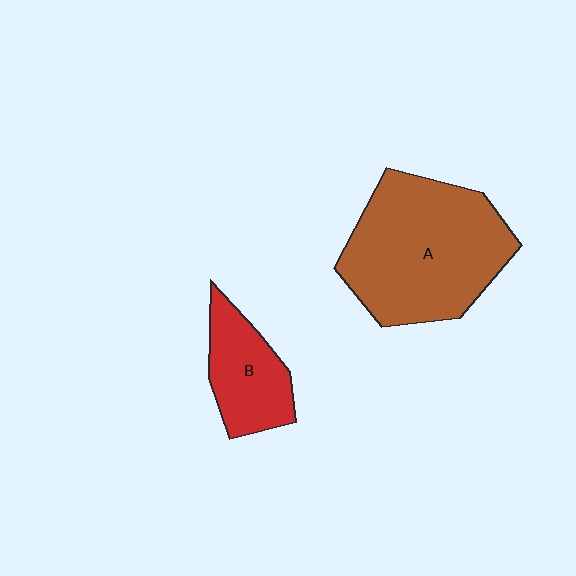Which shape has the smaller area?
Shape B (red).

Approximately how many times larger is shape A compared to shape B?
Approximately 2.3 times.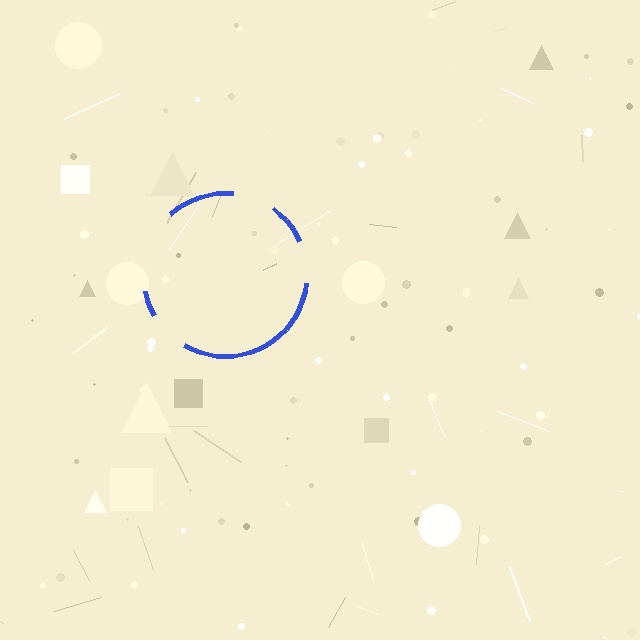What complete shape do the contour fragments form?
The contour fragments form a circle.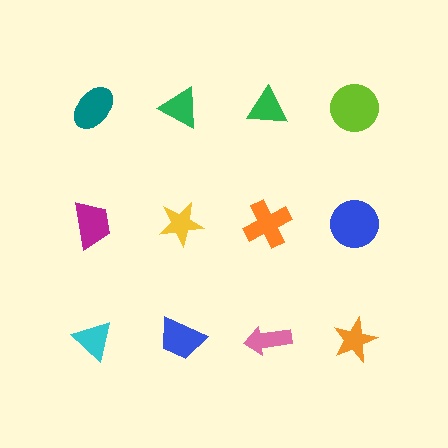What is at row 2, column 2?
A yellow star.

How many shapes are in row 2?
4 shapes.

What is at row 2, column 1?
A magenta trapezoid.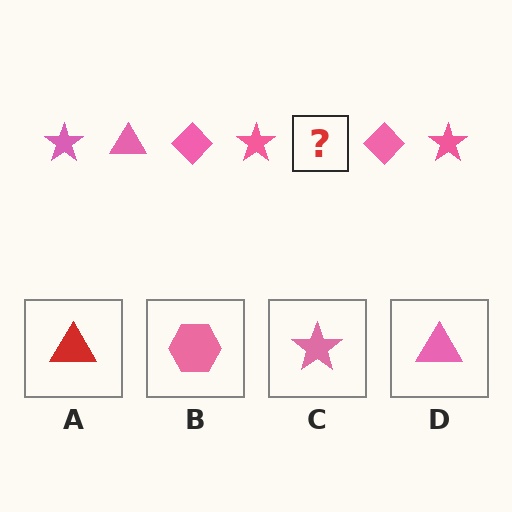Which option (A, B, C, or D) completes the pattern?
D.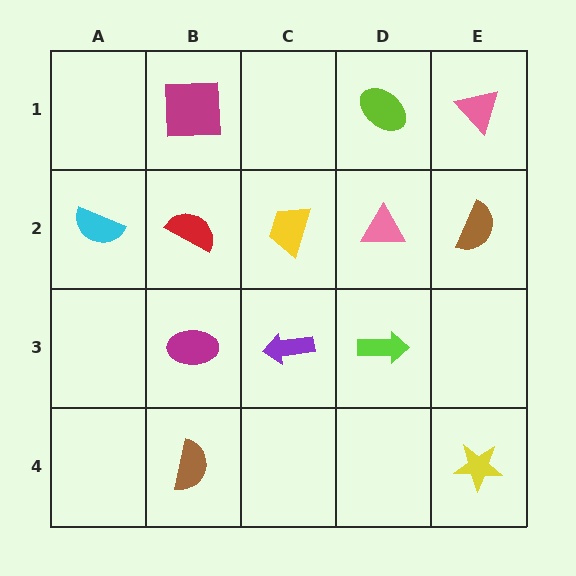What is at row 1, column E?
A pink triangle.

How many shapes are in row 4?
2 shapes.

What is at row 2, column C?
A yellow trapezoid.